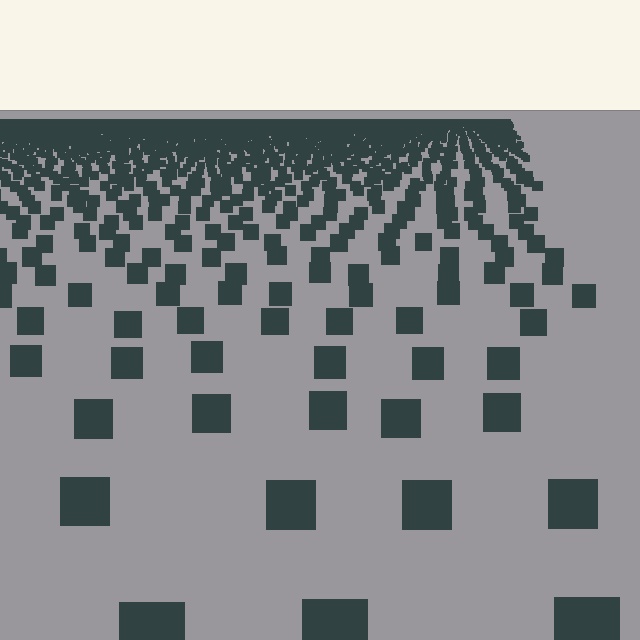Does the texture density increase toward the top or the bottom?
Density increases toward the top.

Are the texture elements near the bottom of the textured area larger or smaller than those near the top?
Larger. Near the bottom, elements are closer to the viewer and appear at a bigger on-screen size.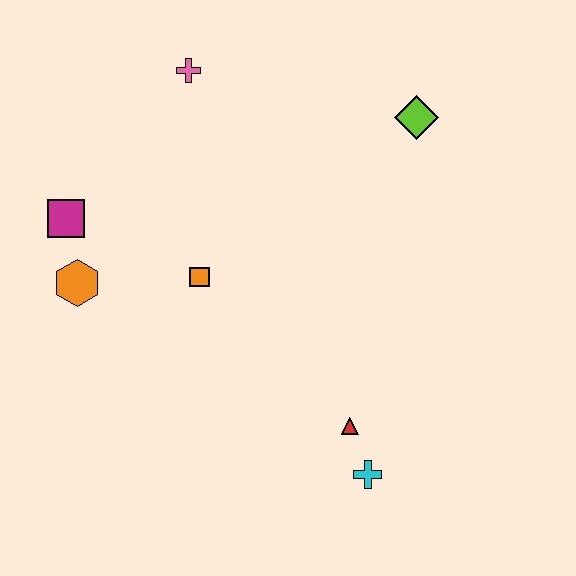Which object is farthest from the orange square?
The lime diamond is farthest from the orange square.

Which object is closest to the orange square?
The orange hexagon is closest to the orange square.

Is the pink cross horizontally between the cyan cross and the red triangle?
No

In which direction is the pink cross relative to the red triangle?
The pink cross is above the red triangle.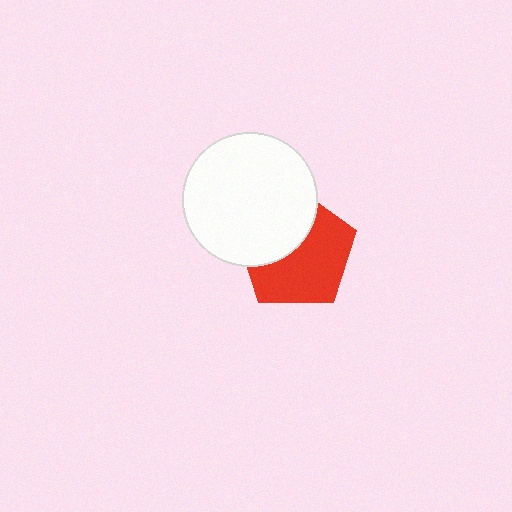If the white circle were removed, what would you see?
You would see the complete red pentagon.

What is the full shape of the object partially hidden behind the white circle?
The partially hidden object is a red pentagon.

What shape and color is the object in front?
The object in front is a white circle.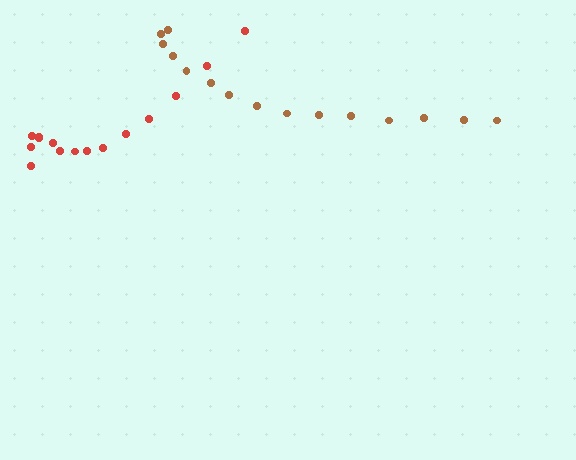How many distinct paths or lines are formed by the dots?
There are 2 distinct paths.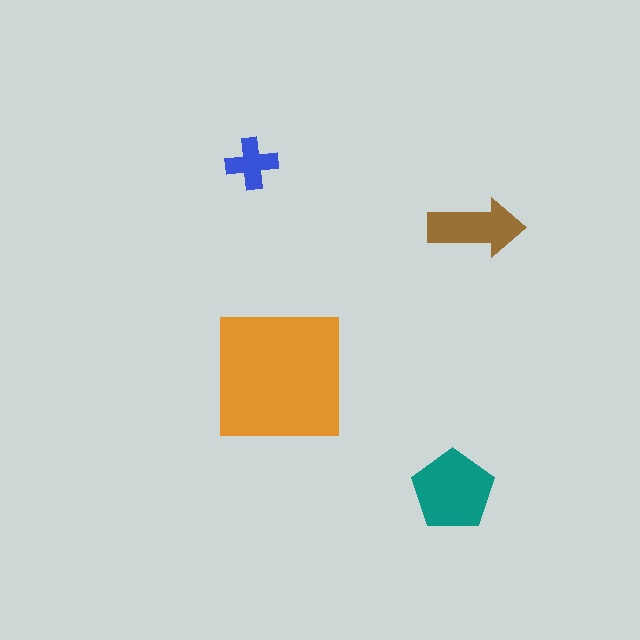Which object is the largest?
The orange square.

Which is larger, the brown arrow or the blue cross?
The brown arrow.